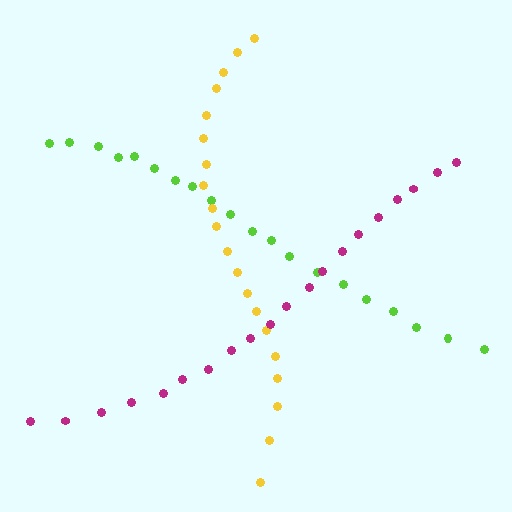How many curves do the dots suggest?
There are 3 distinct paths.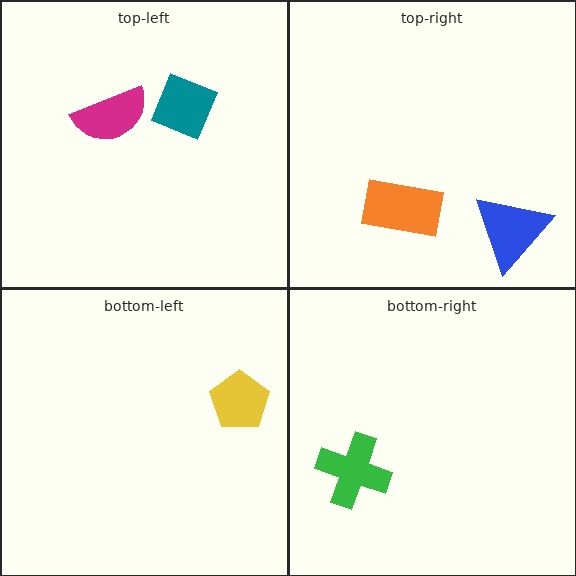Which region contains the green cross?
The bottom-right region.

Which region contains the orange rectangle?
The top-right region.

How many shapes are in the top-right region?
2.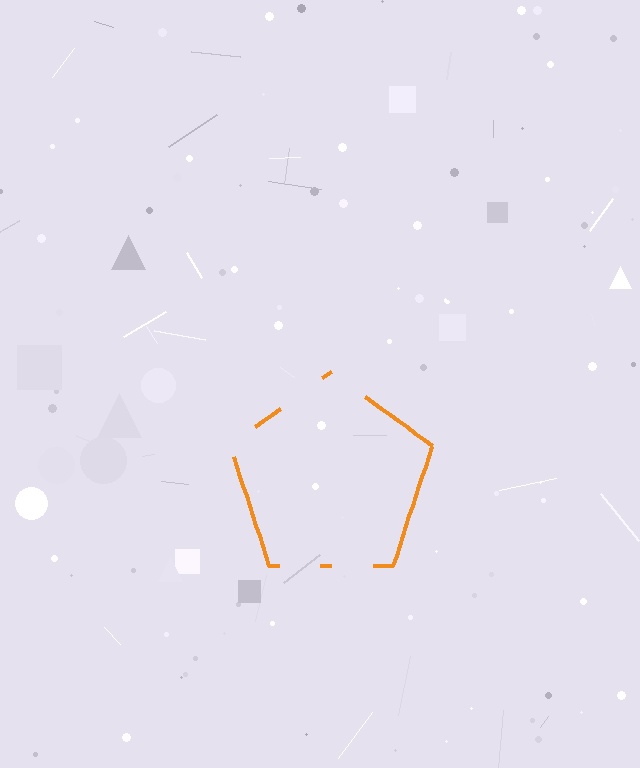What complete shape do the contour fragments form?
The contour fragments form a pentagon.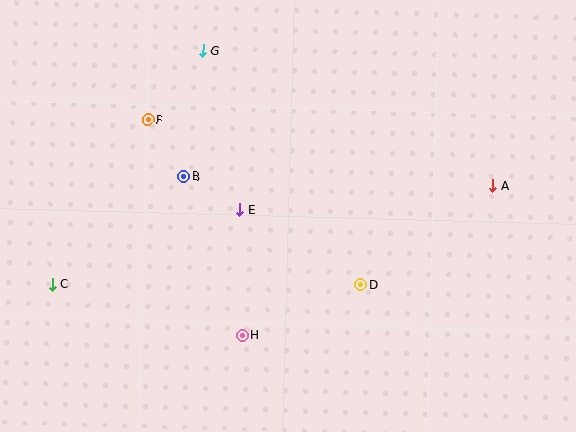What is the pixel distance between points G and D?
The distance between G and D is 283 pixels.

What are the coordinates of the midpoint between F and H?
The midpoint between F and H is at (195, 227).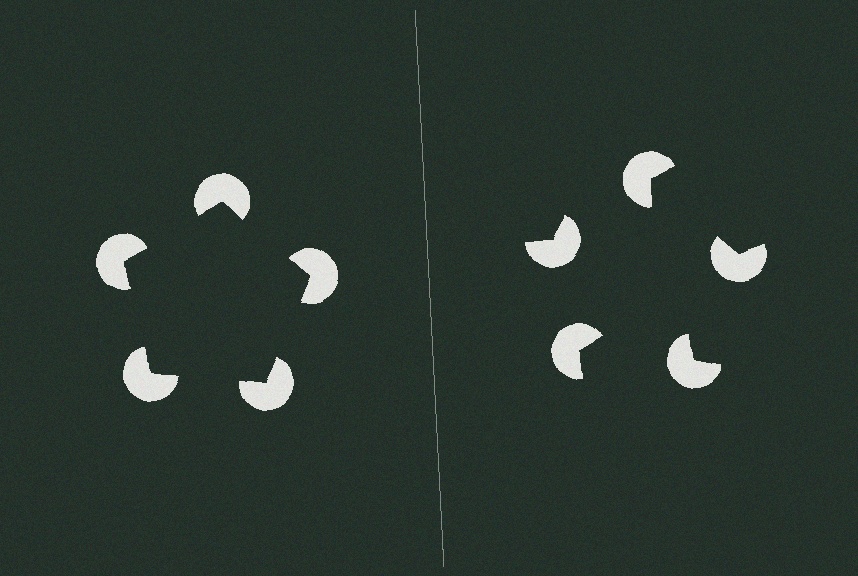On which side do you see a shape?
An illusory pentagon appears on the left side. On the right side the wedge cuts are rotated, so no coherent shape forms.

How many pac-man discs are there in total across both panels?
10 — 5 on each side.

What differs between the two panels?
The pac-man discs are positioned identically on both sides; only the wedge orientations differ. On the left they align to a pentagon; on the right they are misaligned.